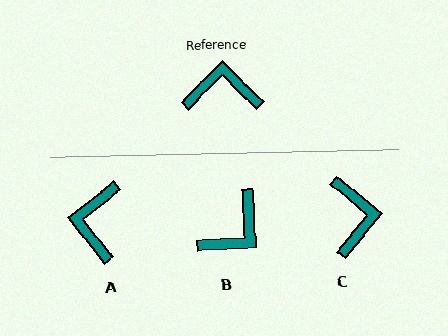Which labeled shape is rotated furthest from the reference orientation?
B, about 133 degrees away.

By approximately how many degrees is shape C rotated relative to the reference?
Approximately 85 degrees clockwise.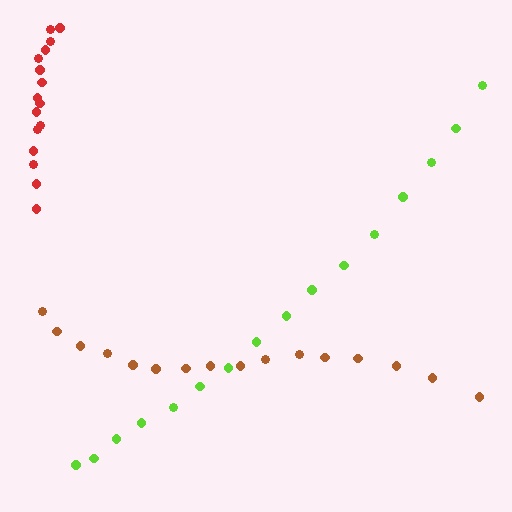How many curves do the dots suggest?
There are 3 distinct paths.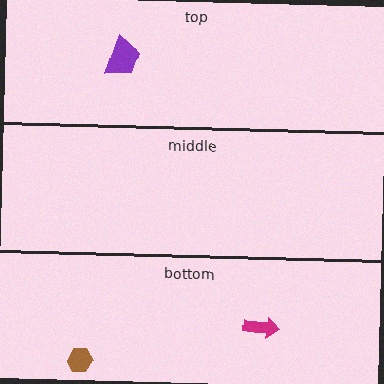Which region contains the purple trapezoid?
The top region.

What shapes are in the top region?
The purple trapezoid.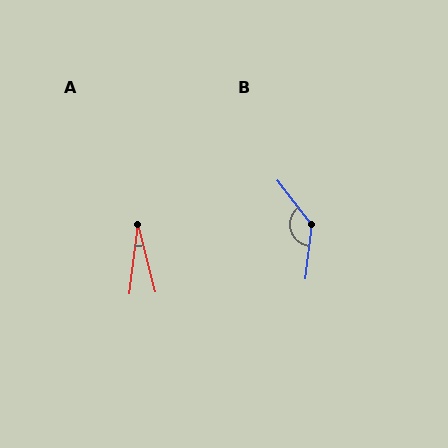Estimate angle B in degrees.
Approximately 135 degrees.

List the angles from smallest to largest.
A (22°), B (135°).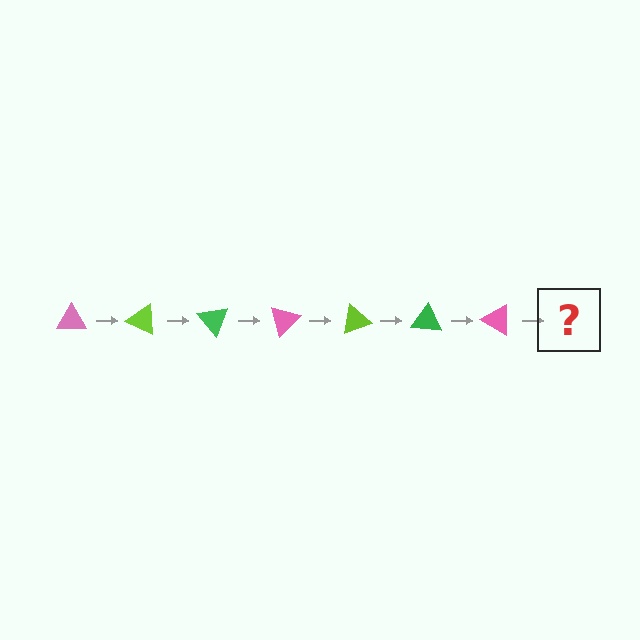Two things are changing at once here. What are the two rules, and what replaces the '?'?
The two rules are that it rotates 25 degrees each step and the color cycles through pink, lime, and green. The '?' should be a lime triangle, rotated 175 degrees from the start.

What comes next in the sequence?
The next element should be a lime triangle, rotated 175 degrees from the start.